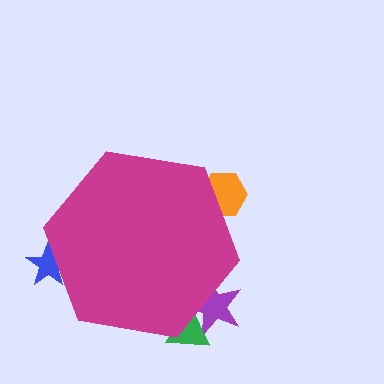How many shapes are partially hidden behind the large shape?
4 shapes are partially hidden.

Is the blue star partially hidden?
Yes, the blue star is partially hidden behind the magenta hexagon.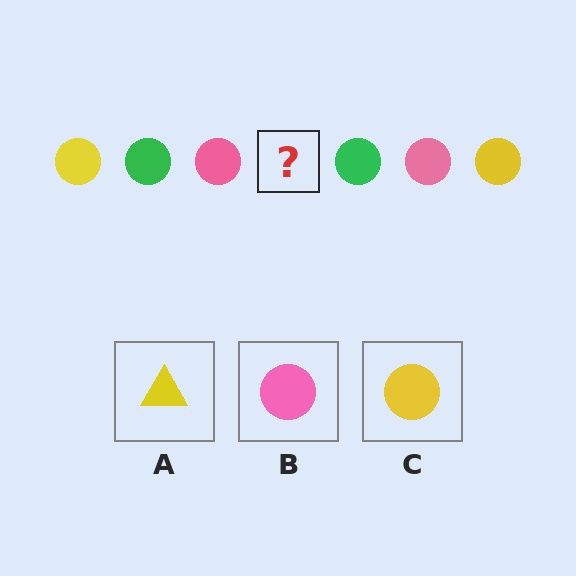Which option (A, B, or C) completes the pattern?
C.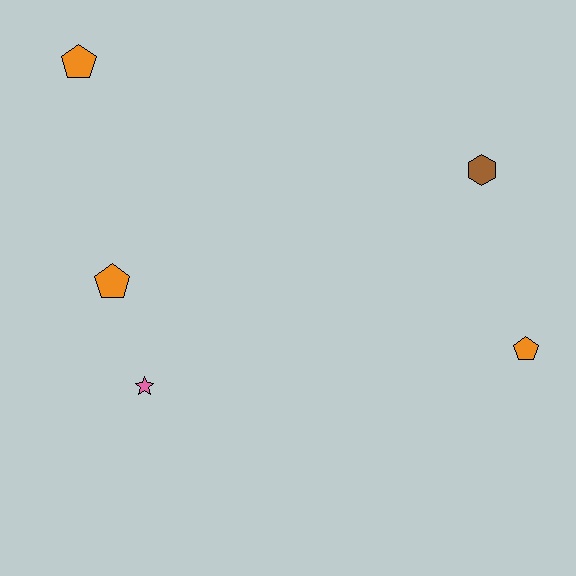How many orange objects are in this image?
There are 3 orange objects.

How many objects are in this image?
There are 5 objects.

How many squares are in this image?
There are no squares.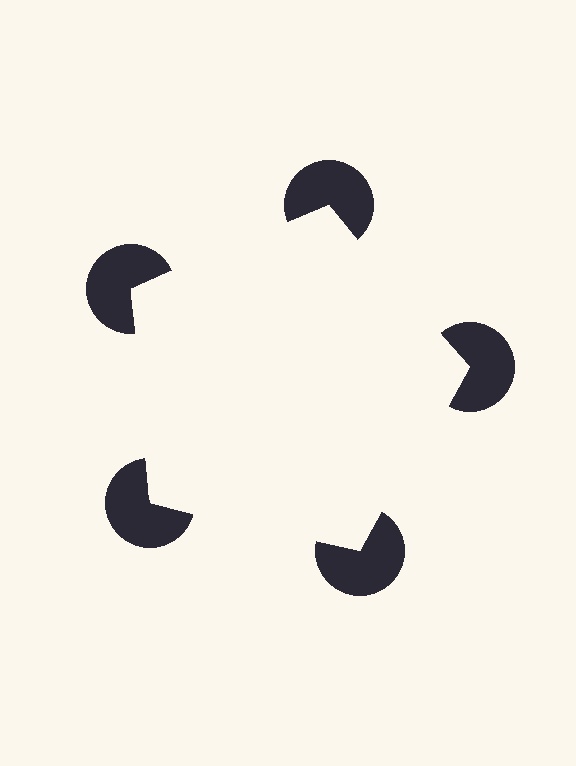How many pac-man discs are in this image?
There are 5 — one at each vertex of the illusory pentagon.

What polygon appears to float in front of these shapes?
An illusory pentagon — its edges are inferred from the aligned wedge cuts in the pac-man discs, not physically drawn.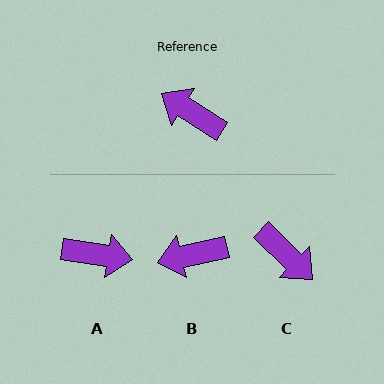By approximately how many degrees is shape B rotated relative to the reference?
Approximately 44 degrees counter-clockwise.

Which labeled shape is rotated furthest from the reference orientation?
C, about 167 degrees away.